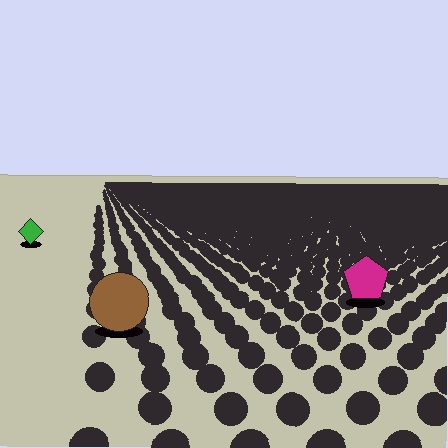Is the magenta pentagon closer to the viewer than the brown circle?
No. The brown circle is closer — you can tell from the texture gradient: the ground texture is coarser near it.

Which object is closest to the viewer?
The brown circle is closest. The texture marks near it are larger and more spread out.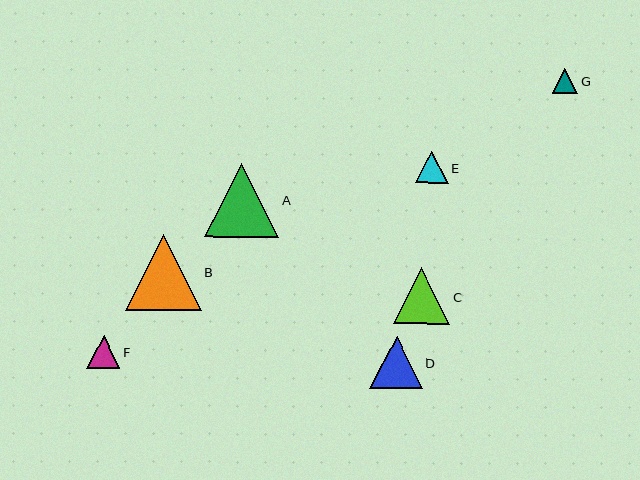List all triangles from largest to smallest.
From largest to smallest: B, A, C, D, F, E, G.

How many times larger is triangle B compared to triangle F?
Triangle B is approximately 2.3 times the size of triangle F.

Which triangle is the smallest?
Triangle G is the smallest with a size of approximately 26 pixels.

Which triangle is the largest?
Triangle B is the largest with a size of approximately 76 pixels.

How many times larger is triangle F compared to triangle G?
Triangle F is approximately 1.3 times the size of triangle G.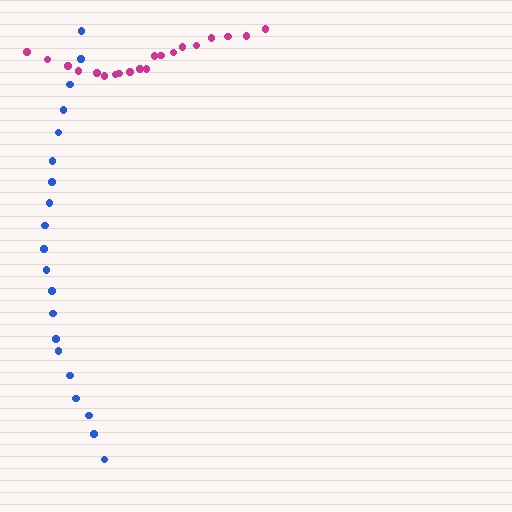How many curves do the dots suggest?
There are 2 distinct paths.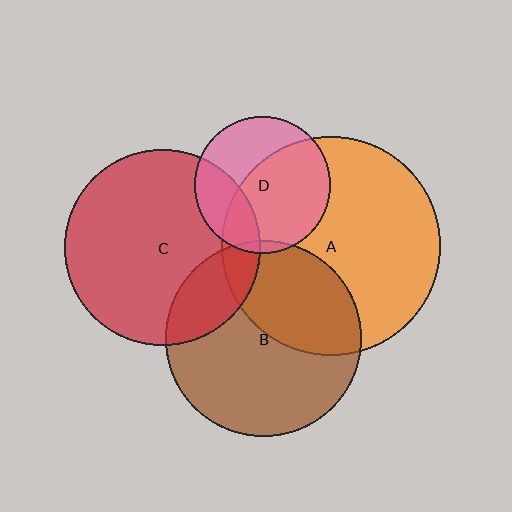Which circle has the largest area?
Circle A (orange).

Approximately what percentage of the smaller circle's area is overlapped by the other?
Approximately 20%.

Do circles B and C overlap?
Yes.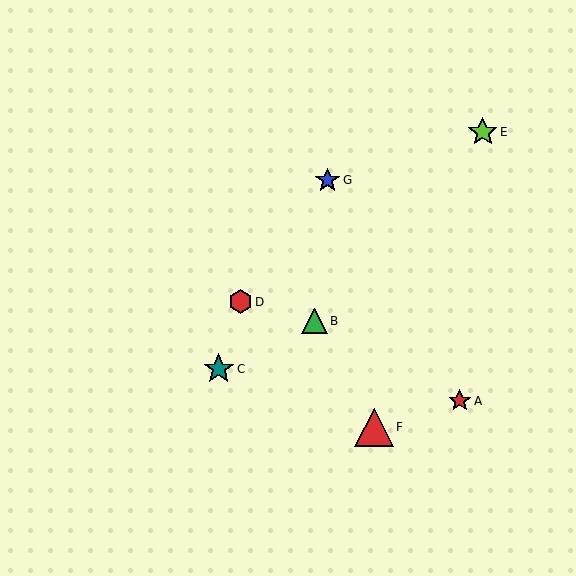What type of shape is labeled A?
Shape A is a red star.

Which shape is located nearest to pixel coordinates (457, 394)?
The red star (labeled A) at (460, 401) is nearest to that location.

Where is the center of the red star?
The center of the red star is at (460, 401).